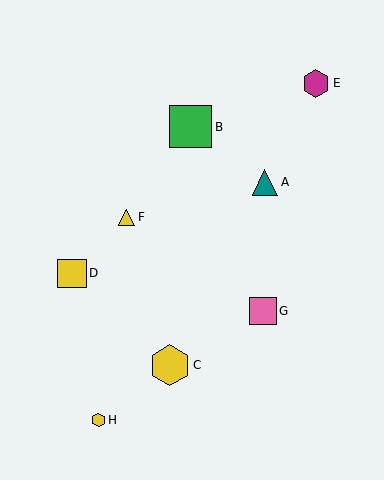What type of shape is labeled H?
Shape H is a yellow hexagon.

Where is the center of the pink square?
The center of the pink square is at (263, 311).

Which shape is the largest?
The green square (labeled B) is the largest.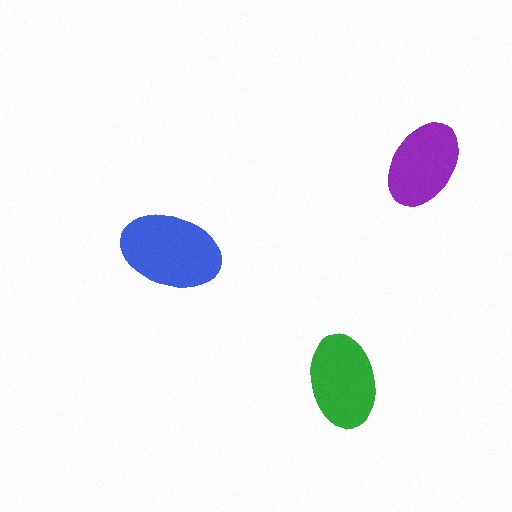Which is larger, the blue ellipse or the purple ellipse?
The blue one.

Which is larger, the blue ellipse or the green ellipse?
The blue one.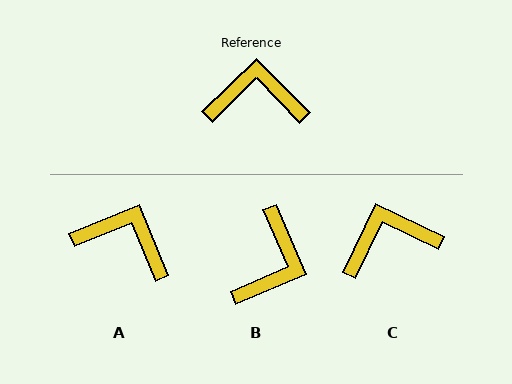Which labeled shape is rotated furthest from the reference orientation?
B, about 111 degrees away.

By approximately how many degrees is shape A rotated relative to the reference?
Approximately 22 degrees clockwise.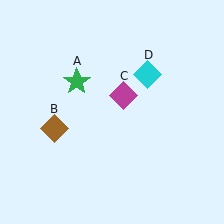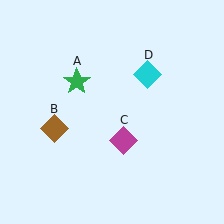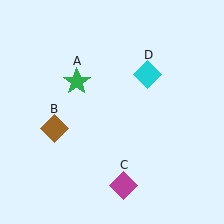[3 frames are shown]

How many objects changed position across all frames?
1 object changed position: magenta diamond (object C).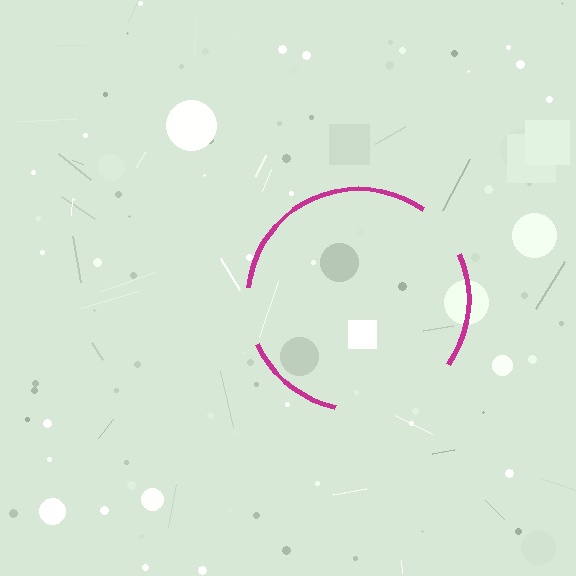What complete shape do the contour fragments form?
The contour fragments form a circle.